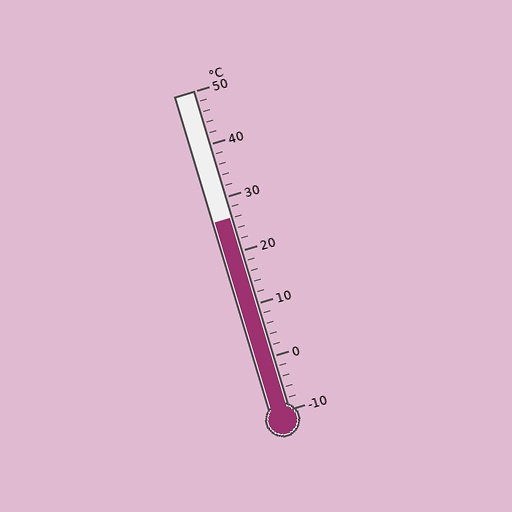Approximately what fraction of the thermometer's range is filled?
The thermometer is filled to approximately 60% of its range.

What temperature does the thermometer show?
The thermometer shows approximately 26°C.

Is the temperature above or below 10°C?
The temperature is above 10°C.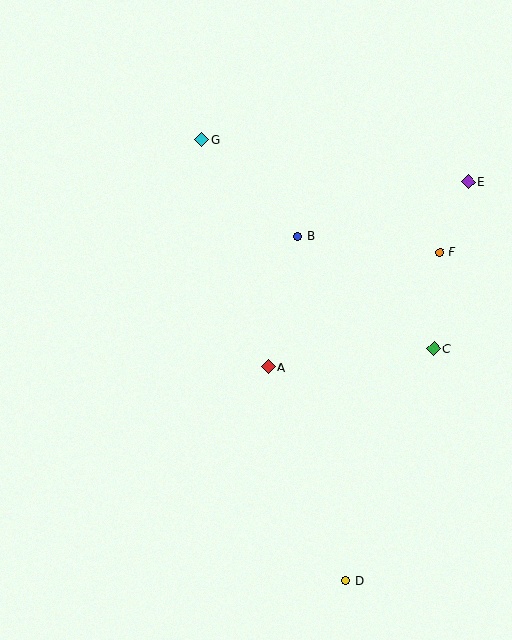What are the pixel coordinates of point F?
Point F is at (440, 252).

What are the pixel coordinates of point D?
Point D is at (345, 580).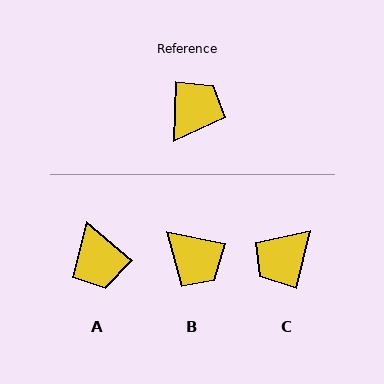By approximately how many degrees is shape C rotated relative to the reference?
Approximately 168 degrees counter-clockwise.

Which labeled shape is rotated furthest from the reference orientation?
C, about 168 degrees away.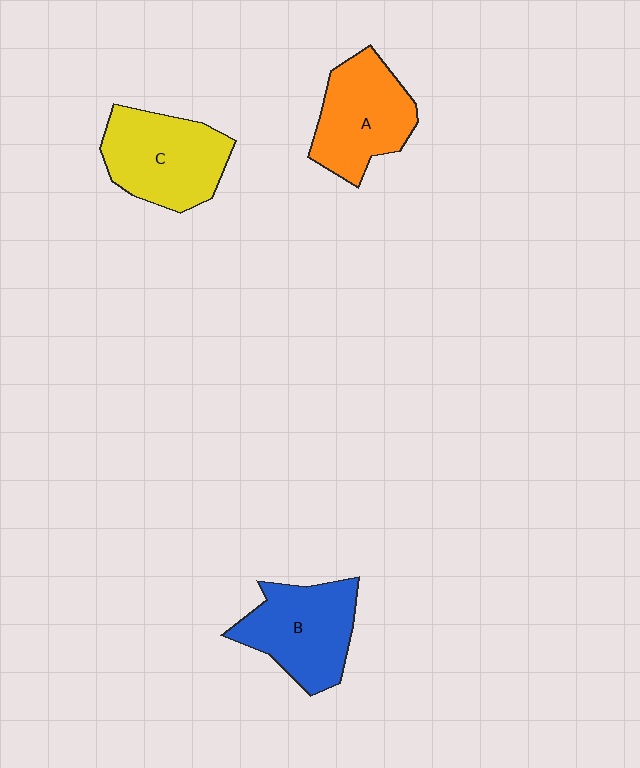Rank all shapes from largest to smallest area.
From largest to smallest: C (yellow), B (blue), A (orange).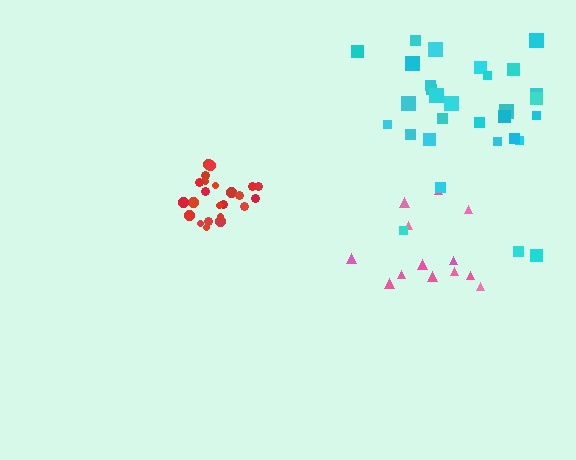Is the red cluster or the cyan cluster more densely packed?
Red.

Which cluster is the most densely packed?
Red.